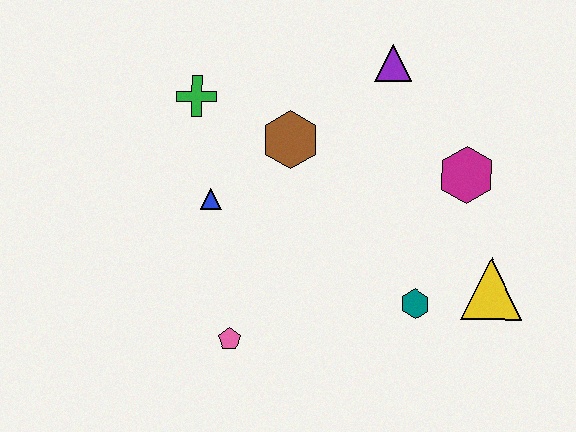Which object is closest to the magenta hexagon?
The yellow triangle is closest to the magenta hexagon.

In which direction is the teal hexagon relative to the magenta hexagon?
The teal hexagon is below the magenta hexagon.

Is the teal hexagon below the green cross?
Yes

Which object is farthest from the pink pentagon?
The purple triangle is farthest from the pink pentagon.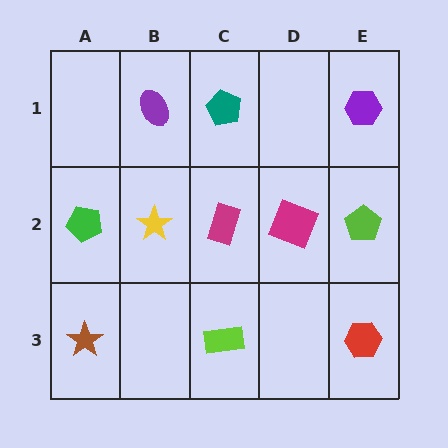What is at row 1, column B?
A purple ellipse.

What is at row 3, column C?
A lime rectangle.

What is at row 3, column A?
A brown star.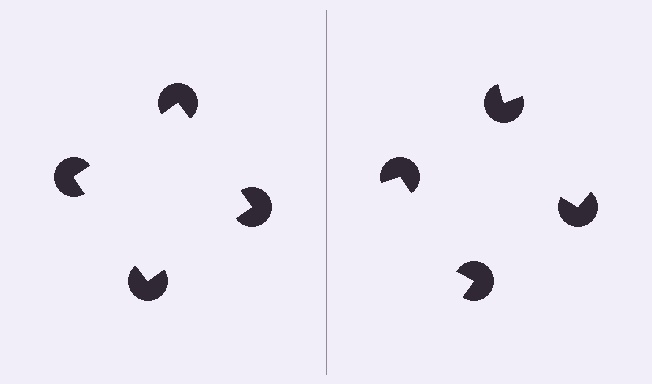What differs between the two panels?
The pac-man discs are positioned identically on both sides; only the wedge orientations differ. On the left they align to a square; on the right they are misaligned.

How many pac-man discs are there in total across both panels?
8 — 4 on each side.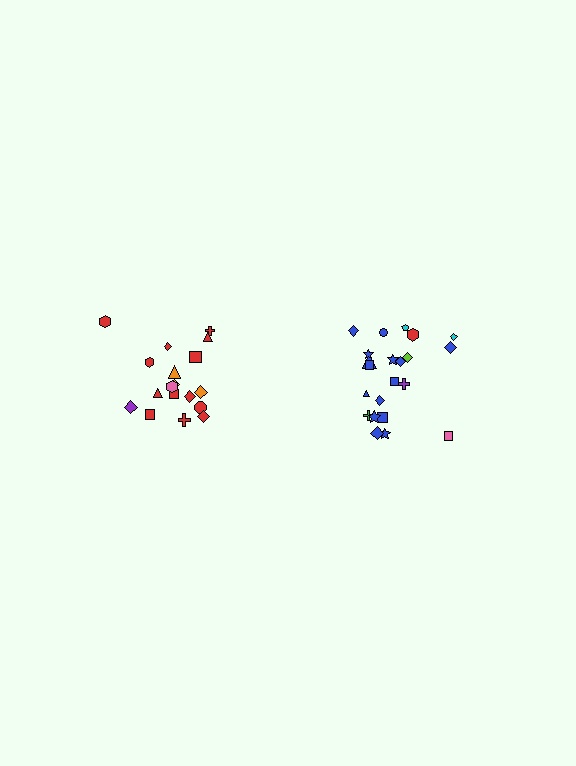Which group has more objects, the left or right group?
The right group.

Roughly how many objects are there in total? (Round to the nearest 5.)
Roughly 40 objects in total.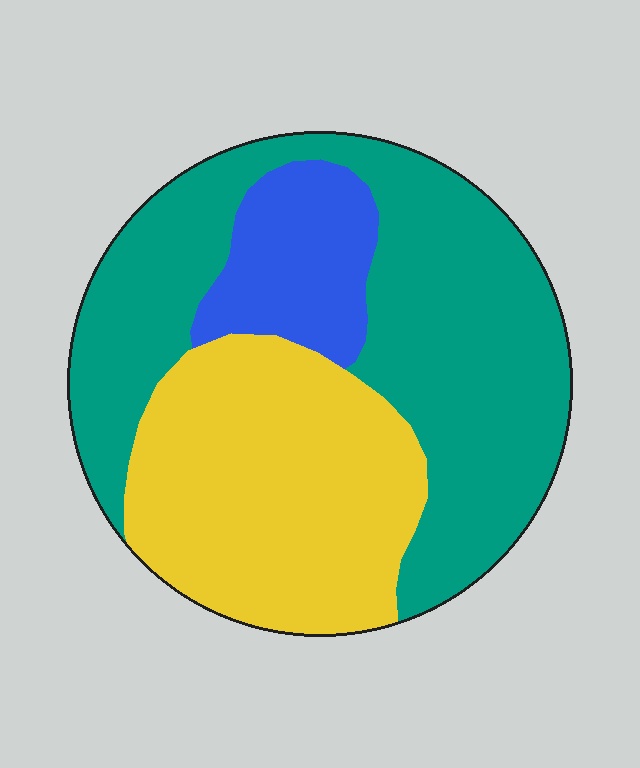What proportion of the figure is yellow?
Yellow takes up between a quarter and a half of the figure.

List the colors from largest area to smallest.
From largest to smallest: teal, yellow, blue.